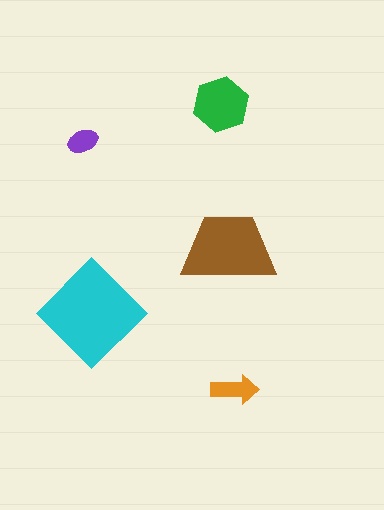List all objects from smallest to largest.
The purple ellipse, the orange arrow, the green hexagon, the brown trapezoid, the cyan diamond.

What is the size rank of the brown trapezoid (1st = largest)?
2nd.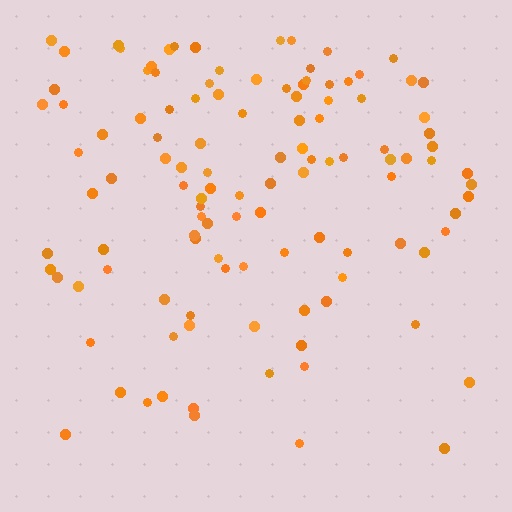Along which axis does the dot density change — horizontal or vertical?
Vertical.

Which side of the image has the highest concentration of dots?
The top.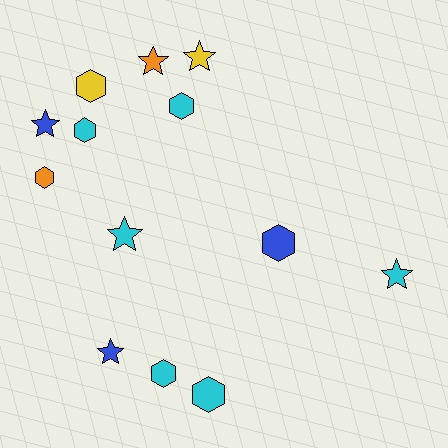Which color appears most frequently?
Cyan, with 6 objects.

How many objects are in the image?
There are 13 objects.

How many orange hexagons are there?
There is 1 orange hexagon.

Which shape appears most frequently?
Hexagon, with 7 objects.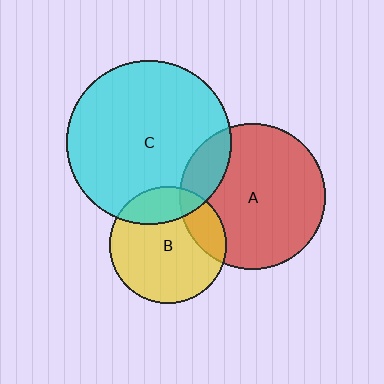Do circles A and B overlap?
Yes.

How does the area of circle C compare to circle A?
Approximately 1.3 times.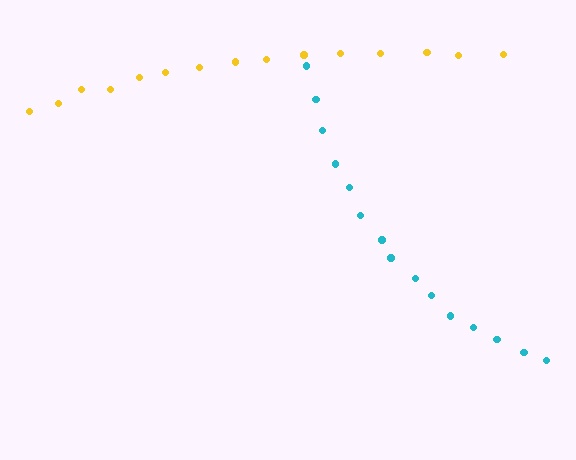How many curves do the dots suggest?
There are 2 distinct paths.